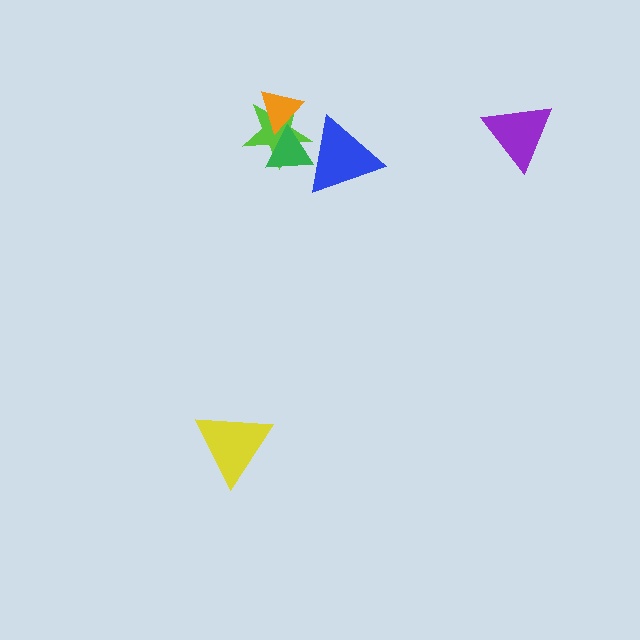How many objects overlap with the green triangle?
3 objects overlap with the green triangle.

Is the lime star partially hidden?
Yes, it is partially covered by another shape.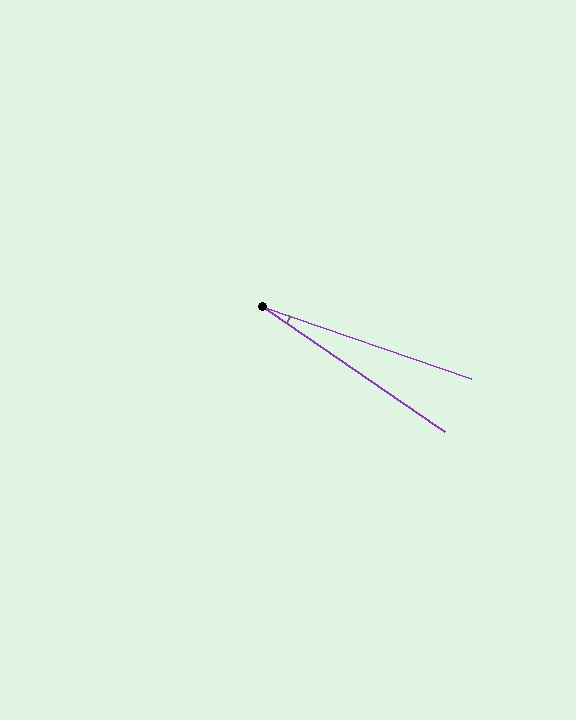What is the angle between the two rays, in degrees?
Approximately 15 degrees.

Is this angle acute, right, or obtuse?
It is acute.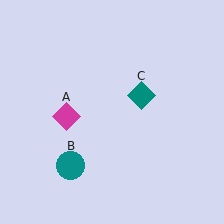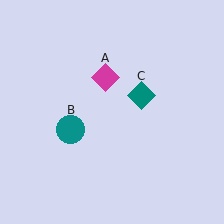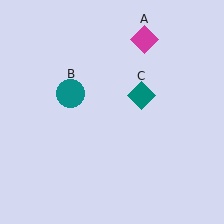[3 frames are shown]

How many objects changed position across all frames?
2 objects changed position: magenta diamond (object A), teal circle (object B).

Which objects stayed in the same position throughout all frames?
Teal diamond (object C) remained stationary.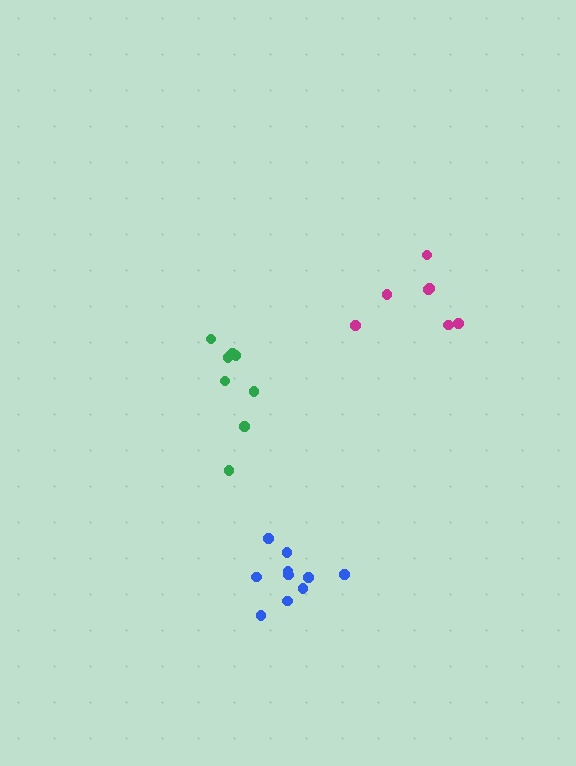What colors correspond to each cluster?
The clusters are colored: magenta, green, blue.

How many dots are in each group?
Group 1: 7 dots, Group 2: 8 dots, Group 3: 10 dots (25 total).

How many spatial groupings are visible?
There are 3 spatial groupings.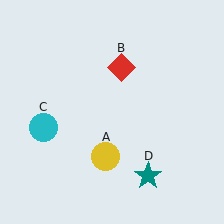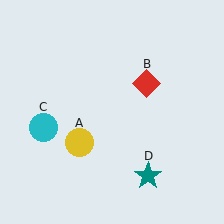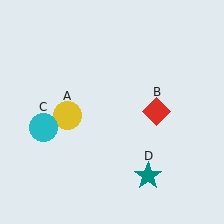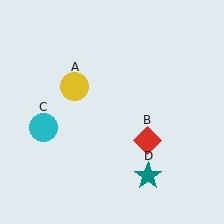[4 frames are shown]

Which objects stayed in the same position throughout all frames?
Cyan circle (object C) and teal star (object D) remained stationary.